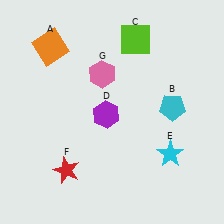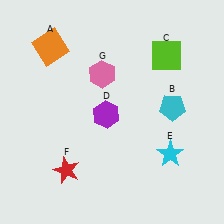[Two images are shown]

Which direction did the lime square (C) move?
The lime square (C) moved right.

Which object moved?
The lime square (C) moved right.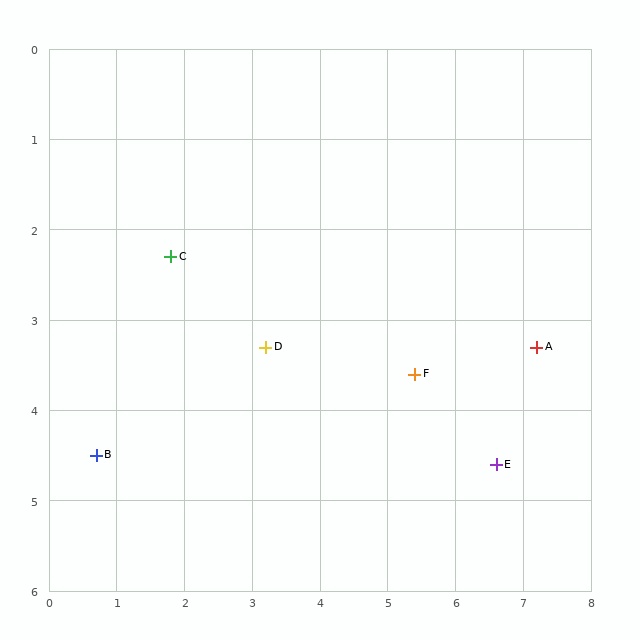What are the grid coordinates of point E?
Point E is at approximately (6.6, 4.6).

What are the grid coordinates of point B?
Point B is at approximately (0.7, 4.5).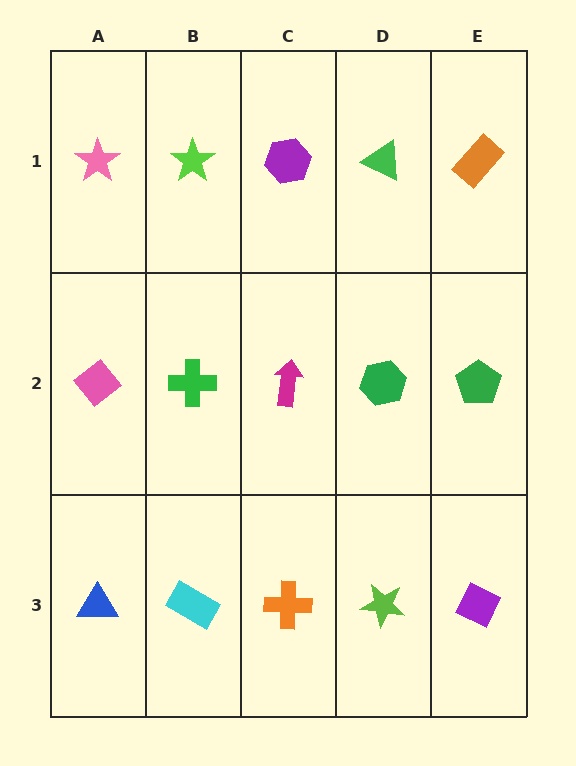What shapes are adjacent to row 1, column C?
A magenta arrow (row 2, column C), a lime star (row 1, column B), a green triangle (row 1, column D).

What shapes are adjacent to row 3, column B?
A green cross (row 2, column B), a blue triangle (row 3, column A), an orange cross (row 3, column C).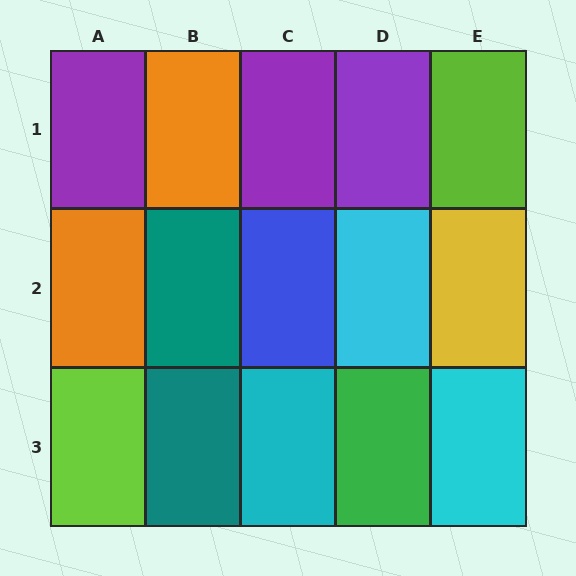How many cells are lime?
2 cells are lime.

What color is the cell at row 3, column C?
Cyan.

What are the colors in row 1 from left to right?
Purple, orange, purple, purple, lime.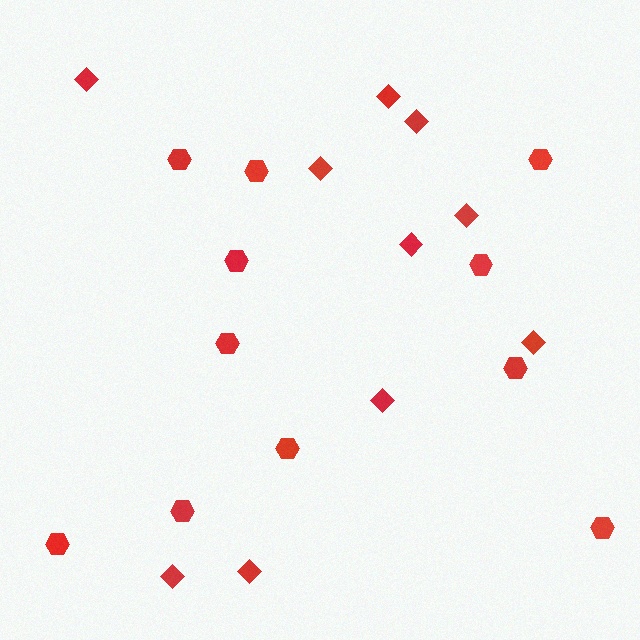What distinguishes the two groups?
There are 2 groups: one group of diamonds (10) and one group of hexagons (11).